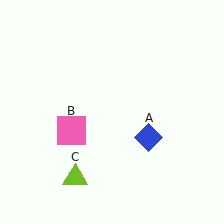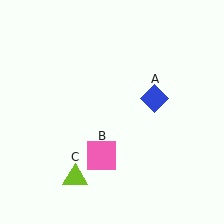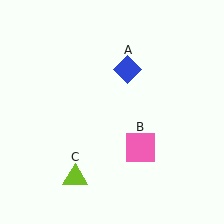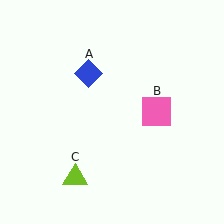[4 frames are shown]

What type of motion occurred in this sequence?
The blue diamond (object A), pink square (object B) rotated counterclockwise around the center of the scene.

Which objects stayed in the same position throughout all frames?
Lime triangle (object C) remained stationary.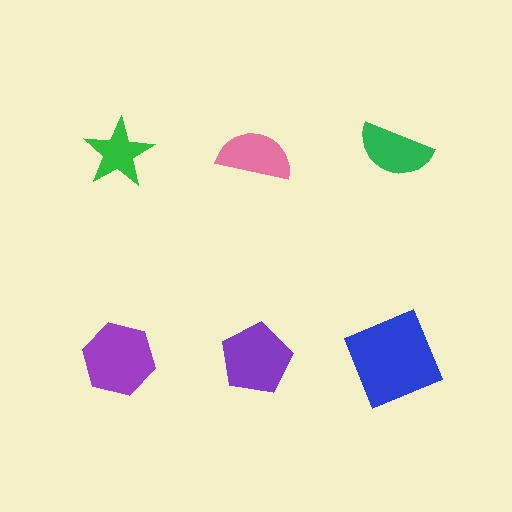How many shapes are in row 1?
3 shapes.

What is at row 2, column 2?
A purple pentagon.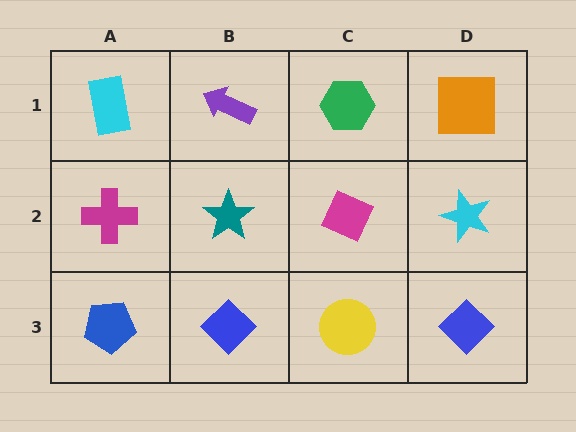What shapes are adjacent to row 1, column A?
A magenta cross (row 2, column A), a purple arrow (row 1, column B).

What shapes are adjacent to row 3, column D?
A cyan star (row 2, column D), a yellow circle (row 3, column C).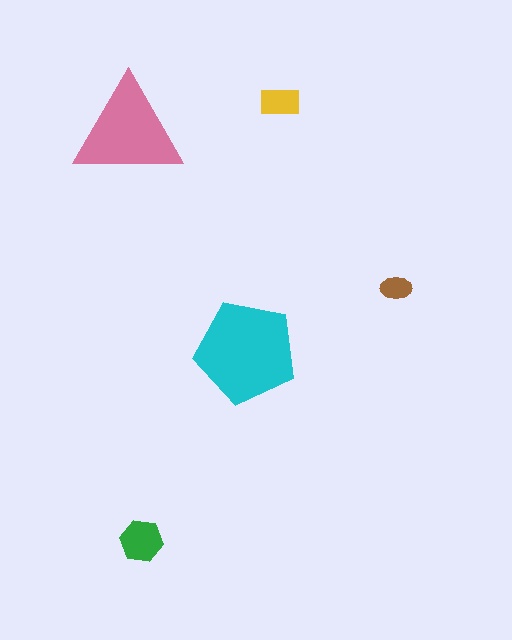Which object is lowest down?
The green hexagon is bottommost.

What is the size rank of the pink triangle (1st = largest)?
2nd.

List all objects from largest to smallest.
The cyan pentagon, the pink triangle, the green hexagon, the yellow rectangle, the brown ellipse.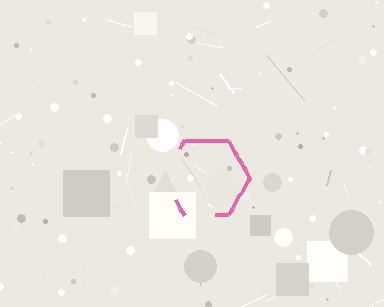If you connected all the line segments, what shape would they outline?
They would outline a hexagon.